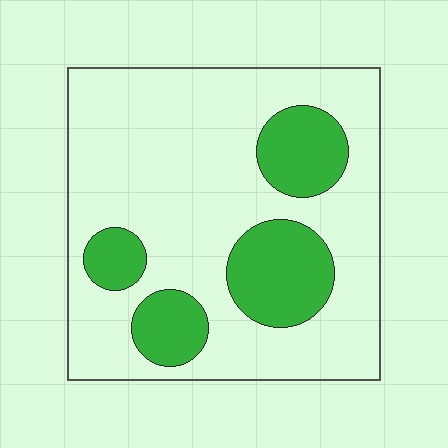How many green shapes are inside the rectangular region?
4.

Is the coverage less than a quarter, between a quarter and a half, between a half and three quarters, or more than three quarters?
Less than a quarter.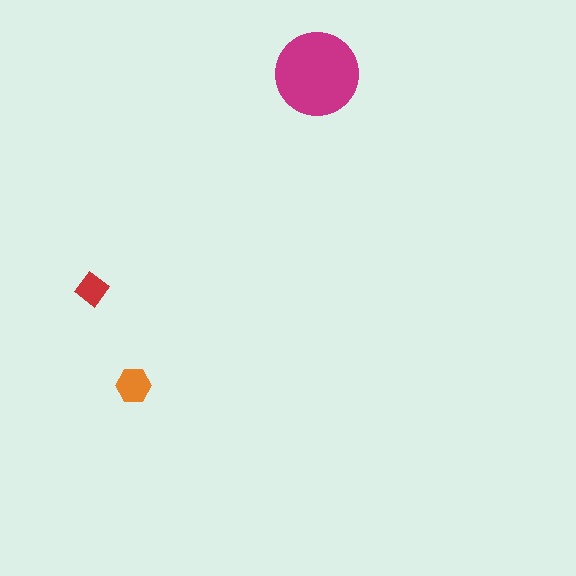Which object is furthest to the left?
The red diamond is leftmost.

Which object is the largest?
The magenta circle.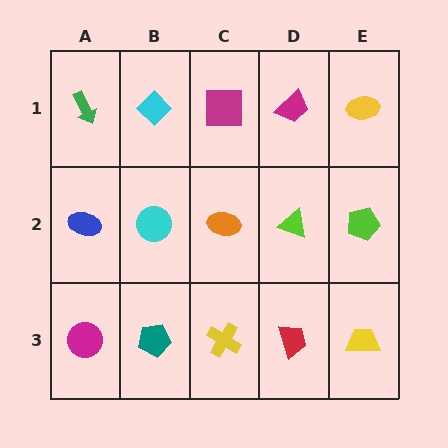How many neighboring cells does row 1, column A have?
2.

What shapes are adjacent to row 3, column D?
A lime triangle (row 2, column D), a yellow cross (row 3, column C), a yellow trapezoid (row 3, column E).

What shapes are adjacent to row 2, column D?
A magenta trapezoid (row 1, column D), a red trapezoid (row 3, column D), an orange ellipse (row 2, column C), a lime pentagon (row 2, column E).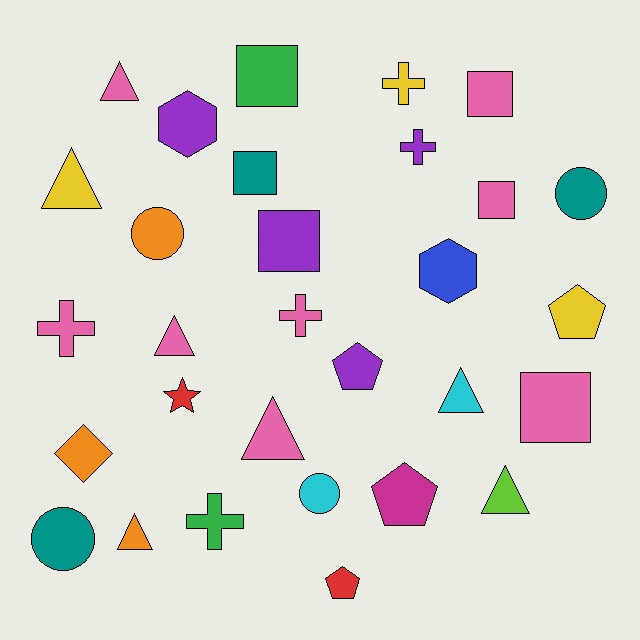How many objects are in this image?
There are 30 objects.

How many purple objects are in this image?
There are 4 purple objects.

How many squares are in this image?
There are 6 squares.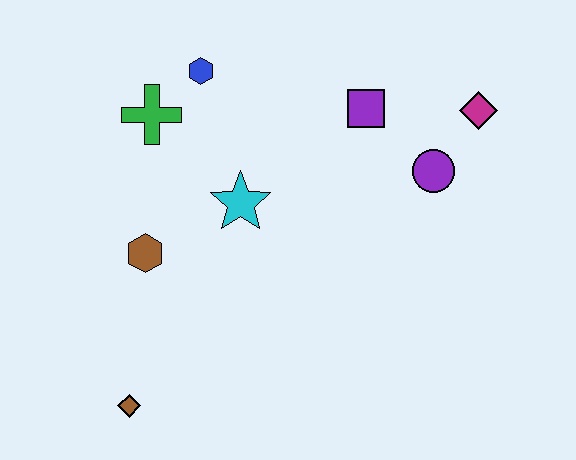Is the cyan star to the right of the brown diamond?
Yes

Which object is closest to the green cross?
The blue hexagon is closest to the green cross.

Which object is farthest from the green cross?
The magenta diamond is farthest from the green cross.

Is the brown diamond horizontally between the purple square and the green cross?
No